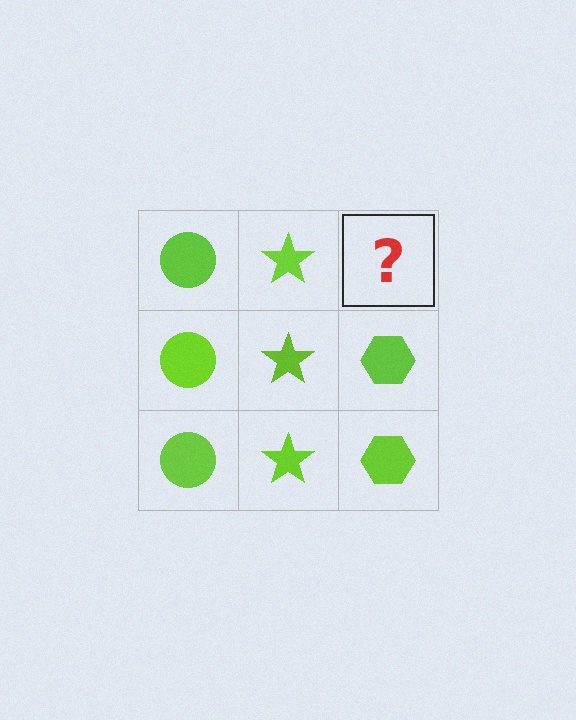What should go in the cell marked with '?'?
The missing cell should contain a lime hexagon.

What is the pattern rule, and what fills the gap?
The rule is that each column has a consistent shape. The gap should be filled with a lime hexagon.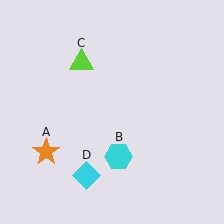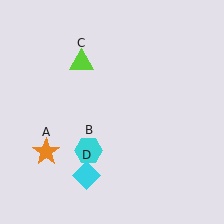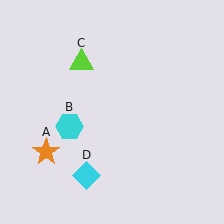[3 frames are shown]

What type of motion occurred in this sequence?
The cyan hexagon (object B) rotated clockwise around the center of the scene.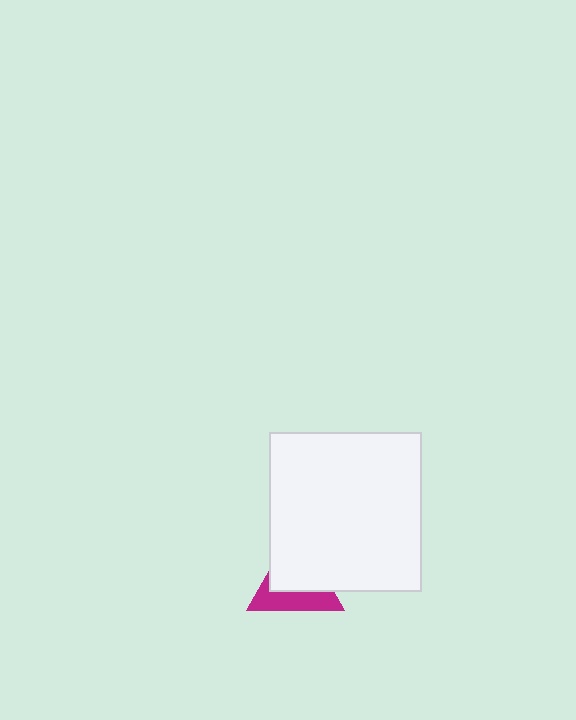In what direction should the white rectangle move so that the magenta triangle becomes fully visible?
The white rectangle should move toward the upper-right. That is the shortest direction to clear the overlap and leave the magenta triangle fully visible.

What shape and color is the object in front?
The object in front is a white rectangle.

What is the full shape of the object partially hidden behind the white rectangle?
The partially hidden object is a magenta triangle.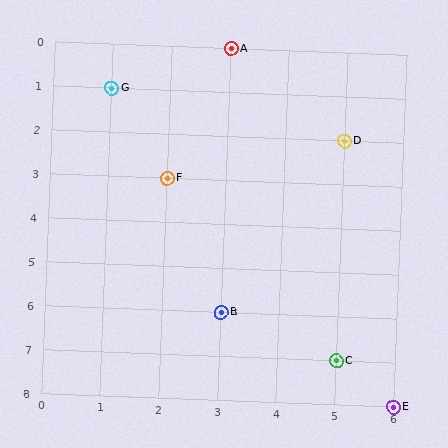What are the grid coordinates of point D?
Point D is at grid coordinates (5, 2).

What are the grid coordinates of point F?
Point F is at grid coordinates (2, 3).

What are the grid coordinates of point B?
Point B is at grid coordinates (3, 6).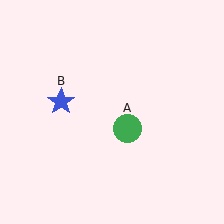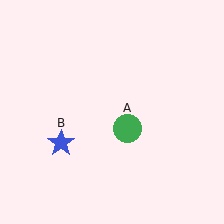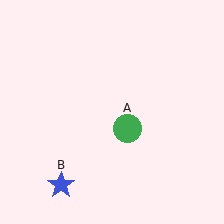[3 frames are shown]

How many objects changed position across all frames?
1 object changed position: blue star (object B).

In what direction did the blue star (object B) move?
The blue star (object B) moved down.